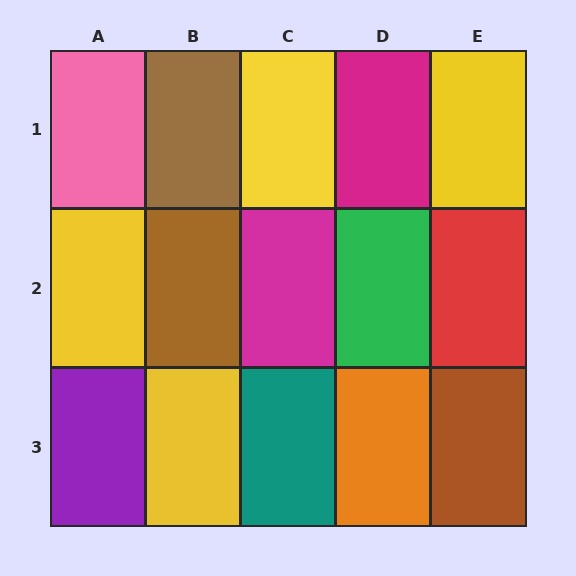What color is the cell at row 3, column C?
Teal.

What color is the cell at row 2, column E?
Red.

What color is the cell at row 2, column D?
Green.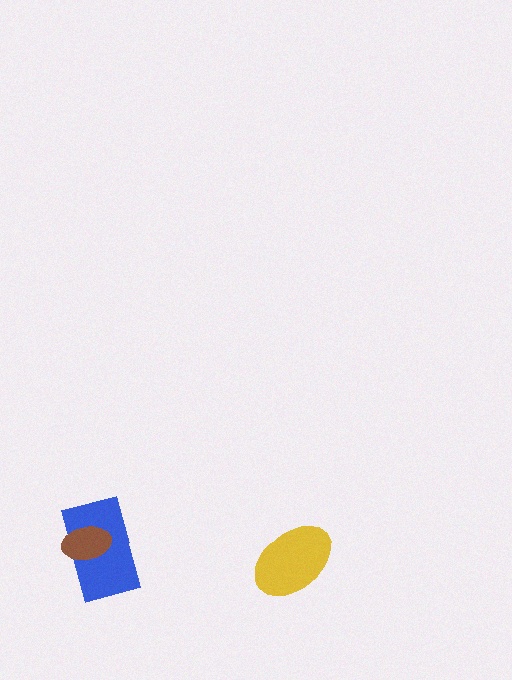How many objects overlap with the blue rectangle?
1 object overlaps with the blue rectangle.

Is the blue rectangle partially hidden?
Yes, it is partially covered by another shape.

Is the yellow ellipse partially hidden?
No, no other shape covers it.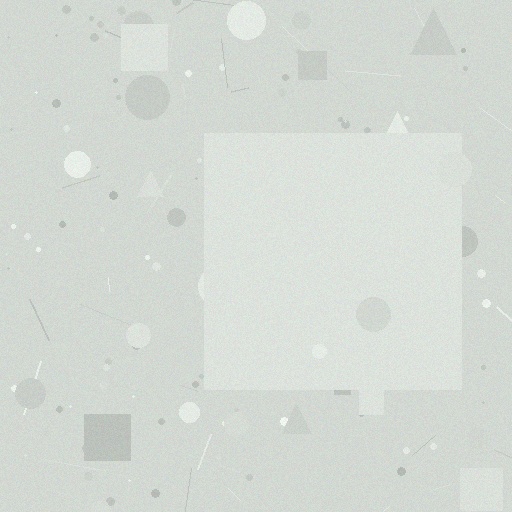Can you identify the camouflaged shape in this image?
The camouflaged shape is a square.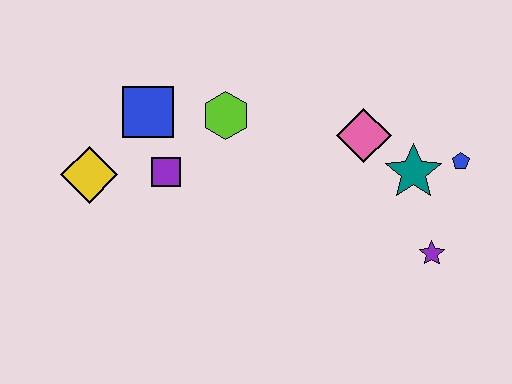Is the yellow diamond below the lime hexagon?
Yes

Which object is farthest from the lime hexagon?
The purple star is farthest from the lime hexagon.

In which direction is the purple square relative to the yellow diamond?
The purple square is to the right of the yellow diamond.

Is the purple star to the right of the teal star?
Yes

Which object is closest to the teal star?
The blue pentagon is closest to the teal star.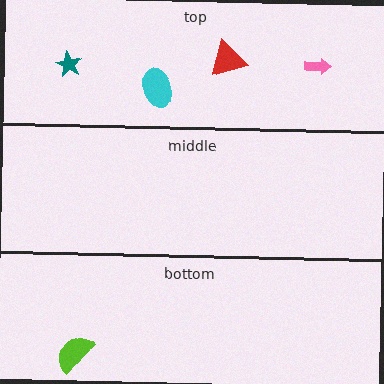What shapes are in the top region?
The teal star, the red triangle, the pink arrow, the cyan ellipse.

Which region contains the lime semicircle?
The bottom region.